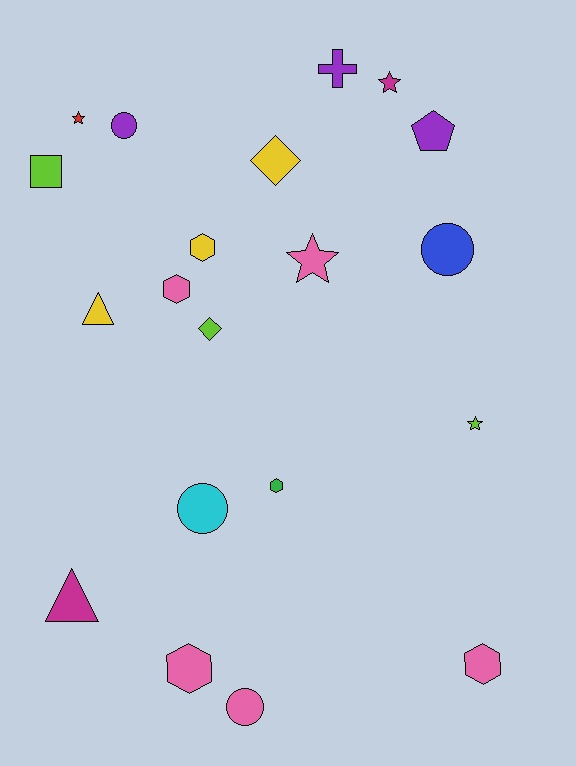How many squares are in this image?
There is 1 square.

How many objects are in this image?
There are 20 objects.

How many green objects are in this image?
There is 1 green object.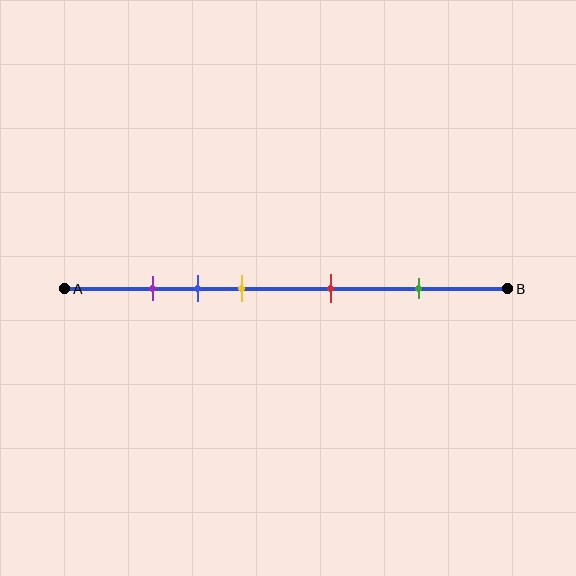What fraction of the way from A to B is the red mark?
The red mark is approximately 60% (0.6) of the way from A to B.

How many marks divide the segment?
There are 5 marks dividing the segment.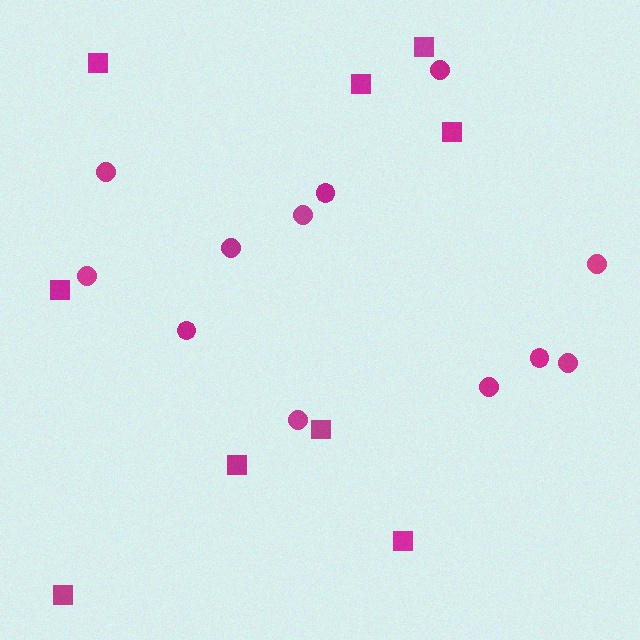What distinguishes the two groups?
There are 2 groups: one group of squares (9) and one group of circles (12).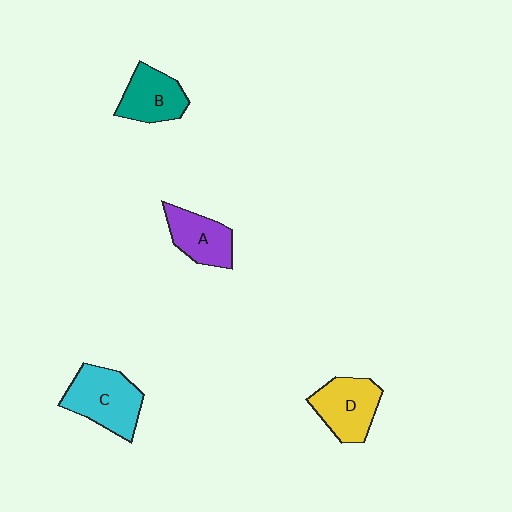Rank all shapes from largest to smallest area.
From largest to smallest: C (cyan), D (yellow), B (teal), A (purple).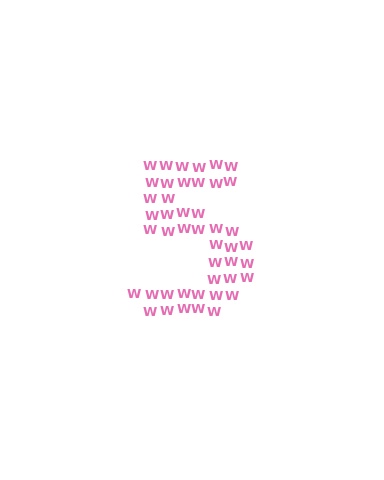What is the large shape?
The large shape is the digit 5.